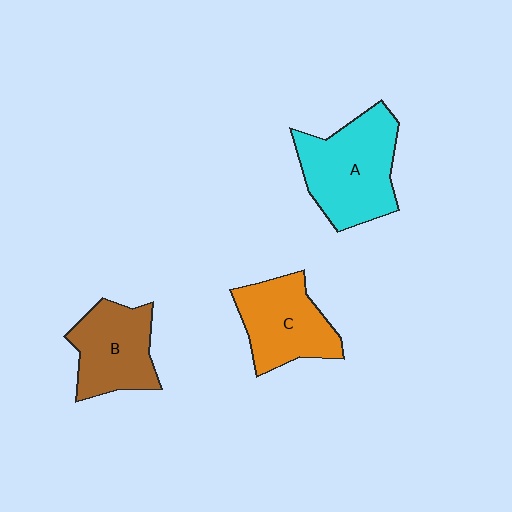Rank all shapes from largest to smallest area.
From largest to smallest: A (cyan), C (orange), B (brown).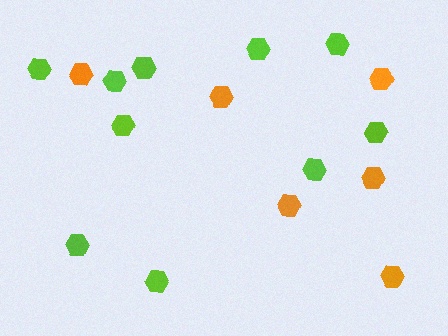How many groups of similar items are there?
There are 2 groups: one group of lime hexagons (10) and one group of orange hexagons (6).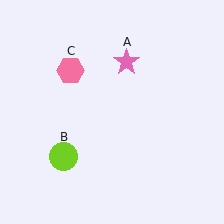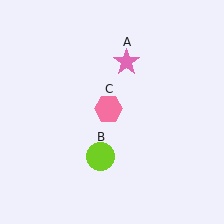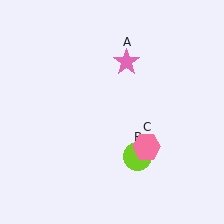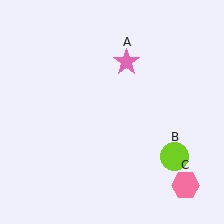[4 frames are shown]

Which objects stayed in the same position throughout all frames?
Pink star (object A) remained stationary.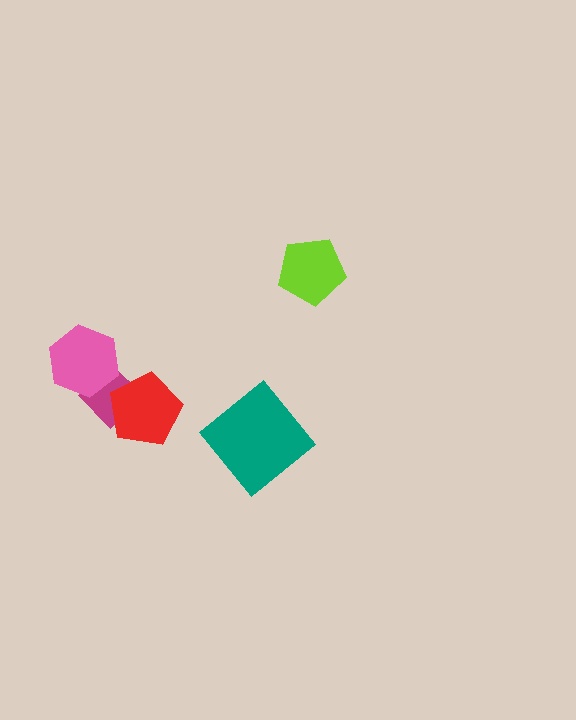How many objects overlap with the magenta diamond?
2 objects overlap with the magenta diamond.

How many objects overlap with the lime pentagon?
0 objects overlap with the lime pentagon.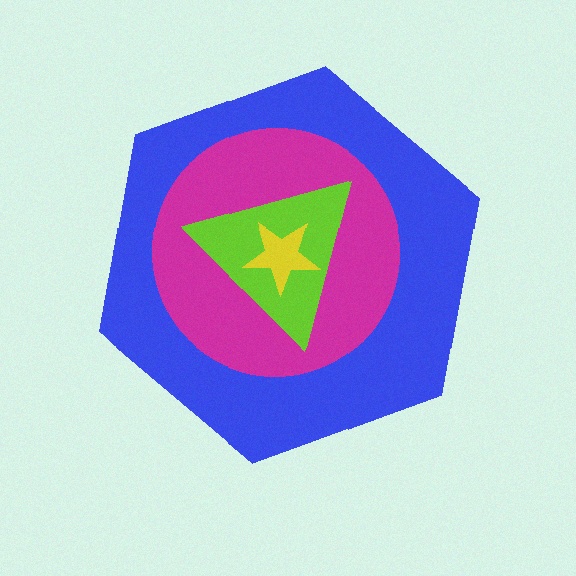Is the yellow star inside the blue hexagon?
Yes.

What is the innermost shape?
The yellow star.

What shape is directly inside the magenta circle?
The lime triangle.